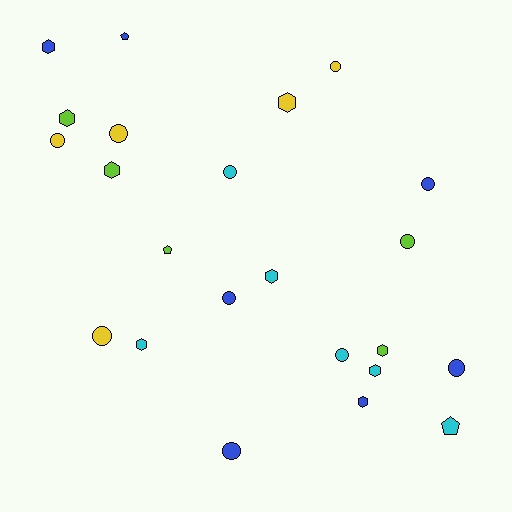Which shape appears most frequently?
Circle, with 11 objects.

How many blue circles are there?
There are 4 blue circles.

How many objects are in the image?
There are 23 objects.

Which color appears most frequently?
Blue, with 7 objects.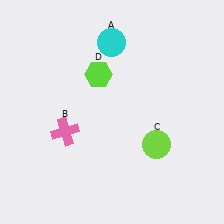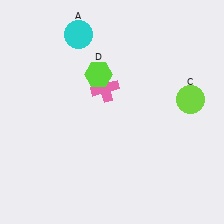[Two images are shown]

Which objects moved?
The objects that moved are: the cyan circle (A), the pink cross (B), the lime circle (C).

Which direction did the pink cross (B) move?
The pink cross (B) moved up.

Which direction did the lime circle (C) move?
The lime circle (C) moved up.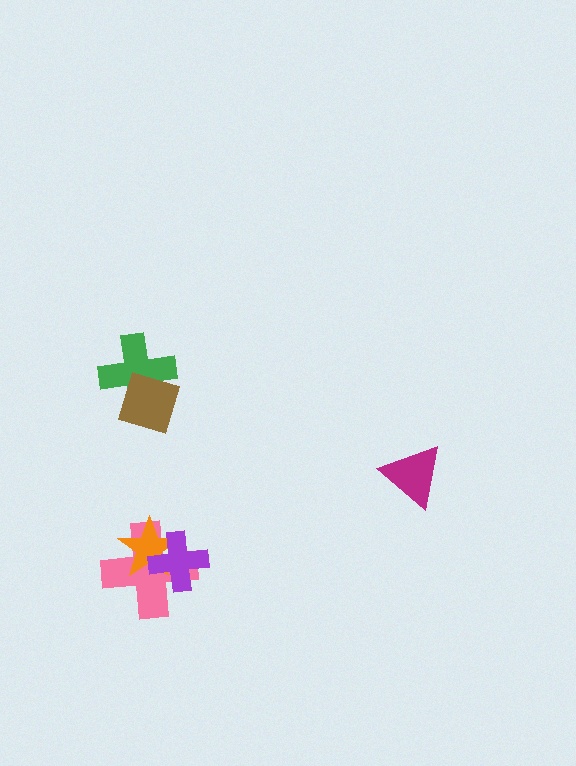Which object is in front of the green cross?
The brown diamond is in front of the green cross.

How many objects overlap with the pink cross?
2 objects overlap with the pink cross.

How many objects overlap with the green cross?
1 object overlaps with the green cross.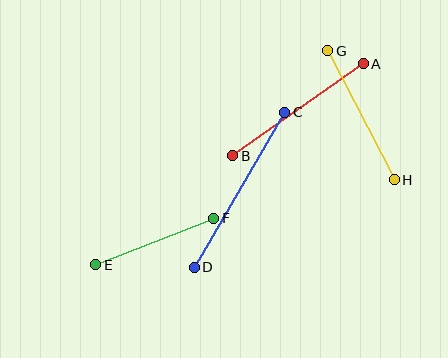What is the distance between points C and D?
The distance is approximately 180 pixels.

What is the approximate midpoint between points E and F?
The midpoint is at approximately (155, 242) pixels.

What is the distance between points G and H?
The distance is approximately 145 pixels.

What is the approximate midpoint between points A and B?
The midpoint is at approximately (298, 110) pixels.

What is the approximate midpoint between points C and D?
The midpoint is at approximately (239, 190) pixels.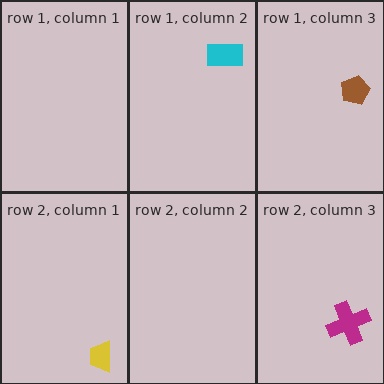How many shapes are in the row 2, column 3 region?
1.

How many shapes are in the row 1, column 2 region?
1.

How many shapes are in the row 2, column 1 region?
1.